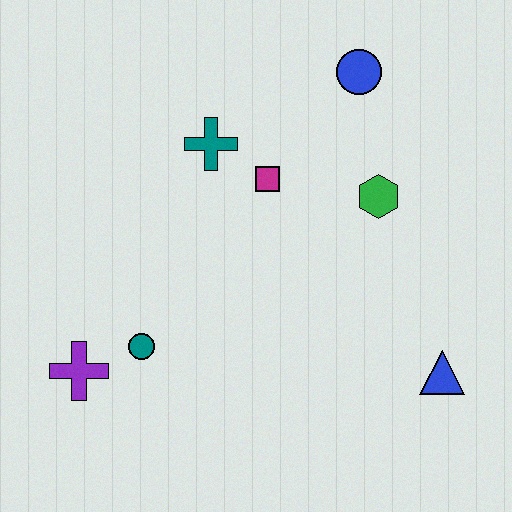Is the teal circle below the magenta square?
Yes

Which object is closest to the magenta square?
The teal cross is closest to the magenta square.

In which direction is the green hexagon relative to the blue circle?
The green hexagon is below the blue circle.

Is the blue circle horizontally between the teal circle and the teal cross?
No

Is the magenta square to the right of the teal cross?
Yes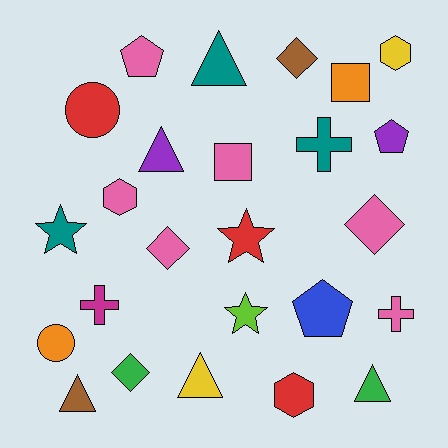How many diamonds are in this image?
There are 4 diamonds.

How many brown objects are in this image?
There are 2 brown objects.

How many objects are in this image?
There are 25 objects.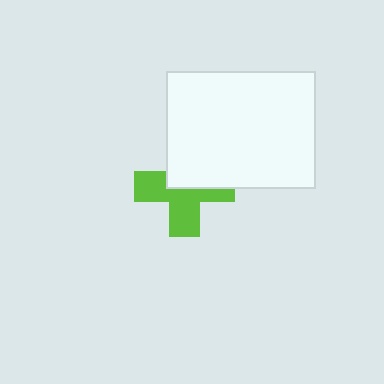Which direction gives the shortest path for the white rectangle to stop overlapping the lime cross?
Moving toward the upper-right gives the shortest separation.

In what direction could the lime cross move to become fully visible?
The lime cross could move toward the lower-left. That would shift it out from behind the white rectangle entirely.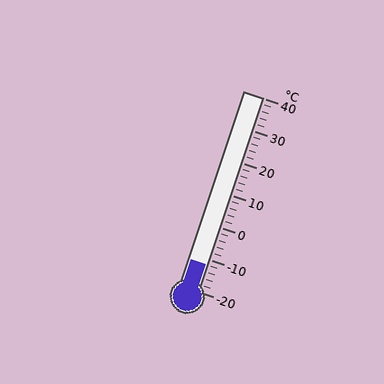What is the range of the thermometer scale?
The thermometer scale ranges from -20°C to 40°C.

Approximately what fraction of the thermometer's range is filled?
The thermometer is filled to approximately 15% of its range.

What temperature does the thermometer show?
The thermometer shows approximately -12°C.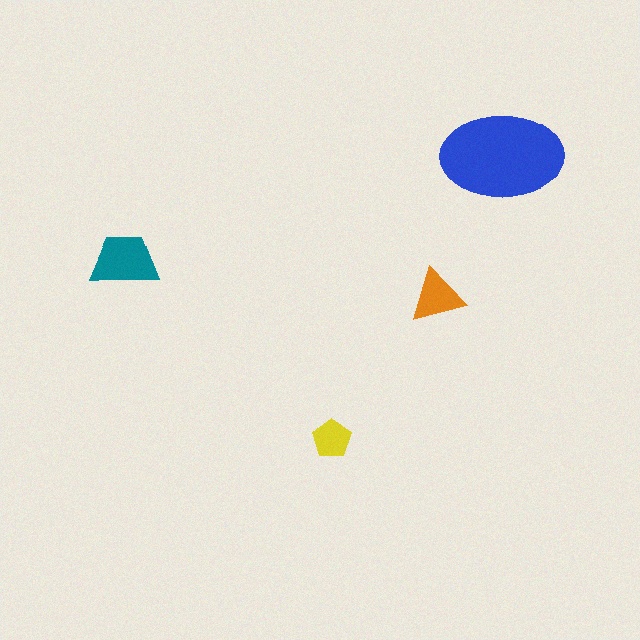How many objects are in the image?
There are 4 objects in the image.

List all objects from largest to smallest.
The blue ellipse, the teal trapezoid, the orange triangle, the yellow pentagon.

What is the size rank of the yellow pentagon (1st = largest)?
4th.